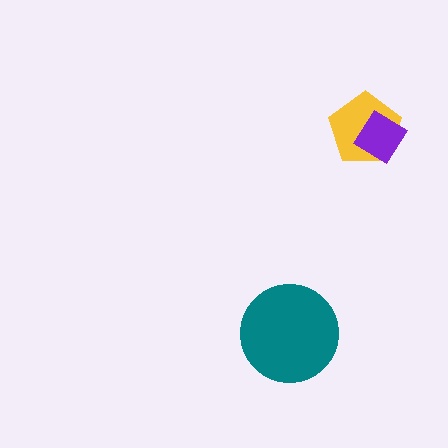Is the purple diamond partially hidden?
No, no other shape covers it.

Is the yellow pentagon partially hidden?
Yes, it is partially covered by another shape.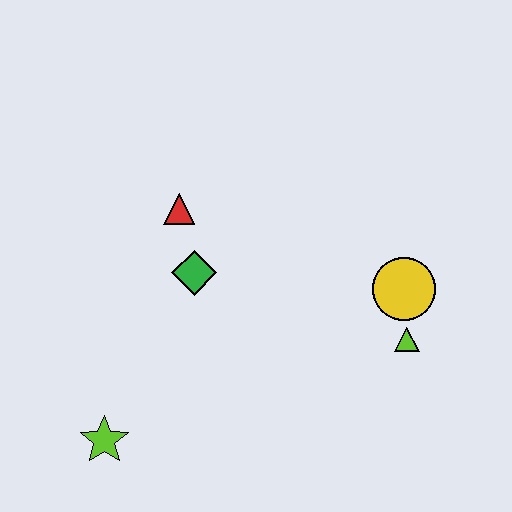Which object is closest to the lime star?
The green diamond is closest to the lime star.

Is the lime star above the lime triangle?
No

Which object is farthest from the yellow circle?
The lime star is farthest from the yellow circle.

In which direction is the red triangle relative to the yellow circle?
The red triangle is to the left of the yellow circle.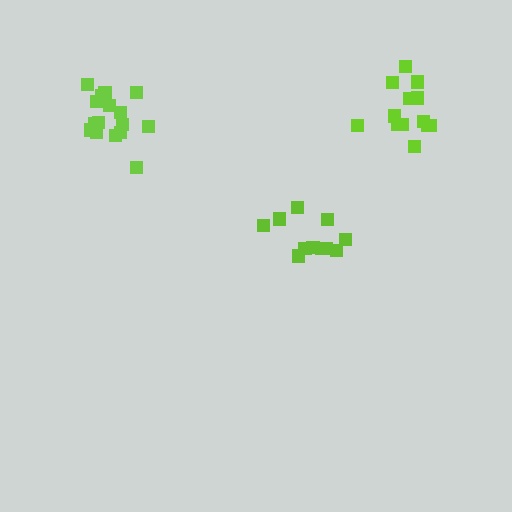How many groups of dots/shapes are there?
There are 3 groups.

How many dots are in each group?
Group 1: 11 dots, Group 2: 16 dots, Group 3: 14 dots (41 total).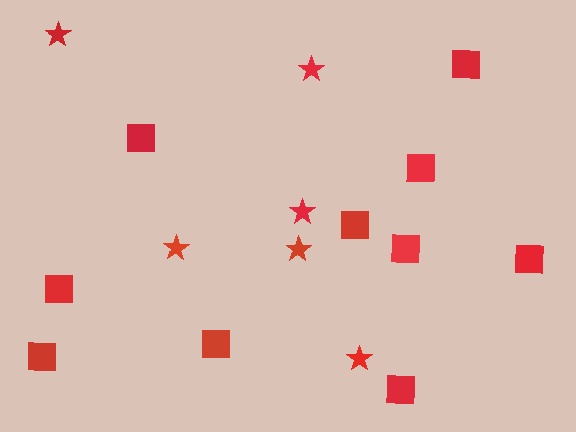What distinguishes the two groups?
There are 2 groups: one group of stars (6) and one group of squares (10).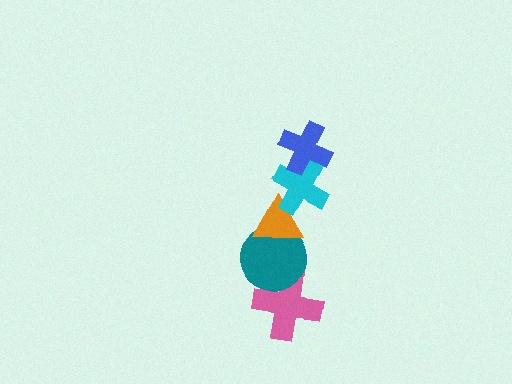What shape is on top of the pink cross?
The teal circle is on top of the pink cross.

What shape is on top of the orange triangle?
The cyan cross is on top of the orange triangle.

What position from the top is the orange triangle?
The orange triangle is 3rd from the top.